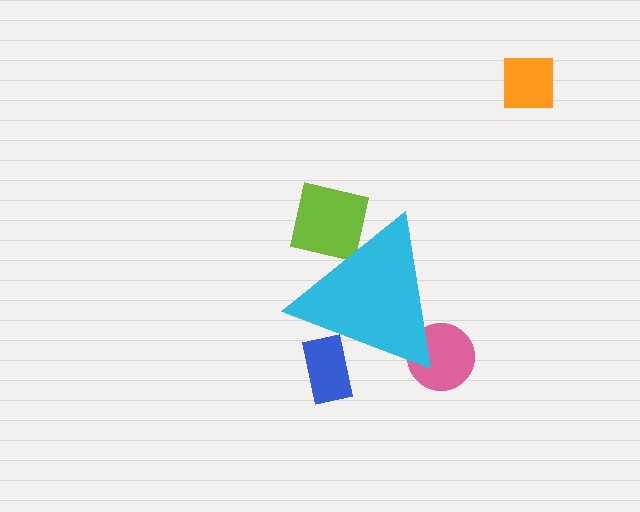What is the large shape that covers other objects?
A cyan triangle.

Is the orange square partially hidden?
No, the orange square is fully visible.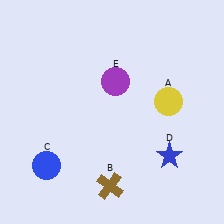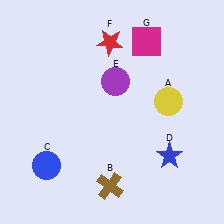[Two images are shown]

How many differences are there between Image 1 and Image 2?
There are 2 differences between the two images.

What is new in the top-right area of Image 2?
A magenta square (G) was added in the top-right area of Image 2.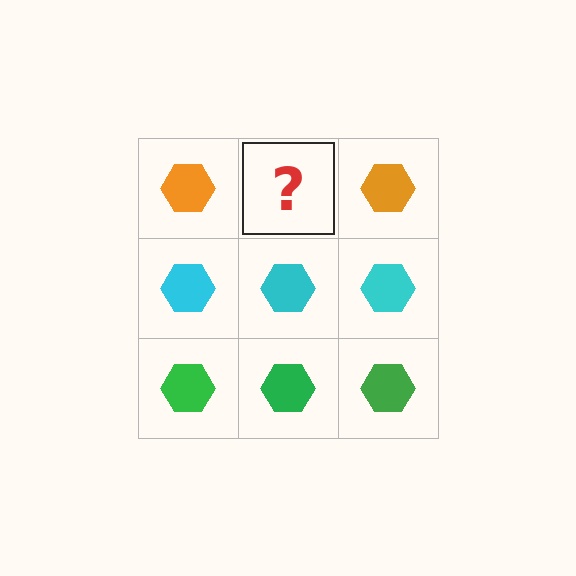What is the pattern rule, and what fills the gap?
The rule is that each row has a consistent color. The gap should be filled with an orange hexagon.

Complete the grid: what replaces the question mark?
The question mark should be replaced with an orange hexagon.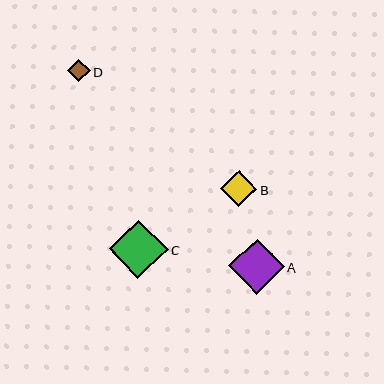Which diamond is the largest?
Diamond C is the largest with a size of approximately 59 pixels.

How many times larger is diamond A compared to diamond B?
Diamond A is approximately 1.5 times the size of diamond B.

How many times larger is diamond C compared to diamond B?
Diamond C is approximately 1.6 times the size of diamond B.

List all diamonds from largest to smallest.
From largest to smallest: C, A, B, D.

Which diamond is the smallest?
Diamond D is the smallest with a size of approximately 23 pixels.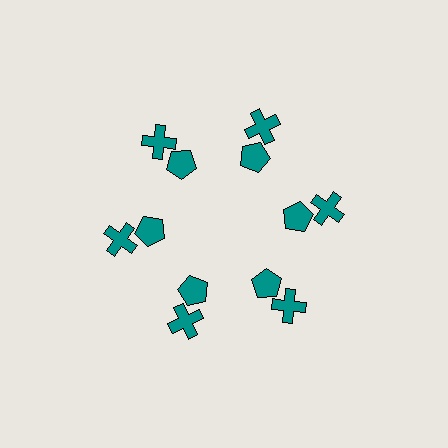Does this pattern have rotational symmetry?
Yes, this pattern has 6-fold rotational symmetry. It looks the same after rotating 60 degrees around the center.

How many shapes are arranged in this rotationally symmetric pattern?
There are 12 shapes, arranged in 6 groups of 2.